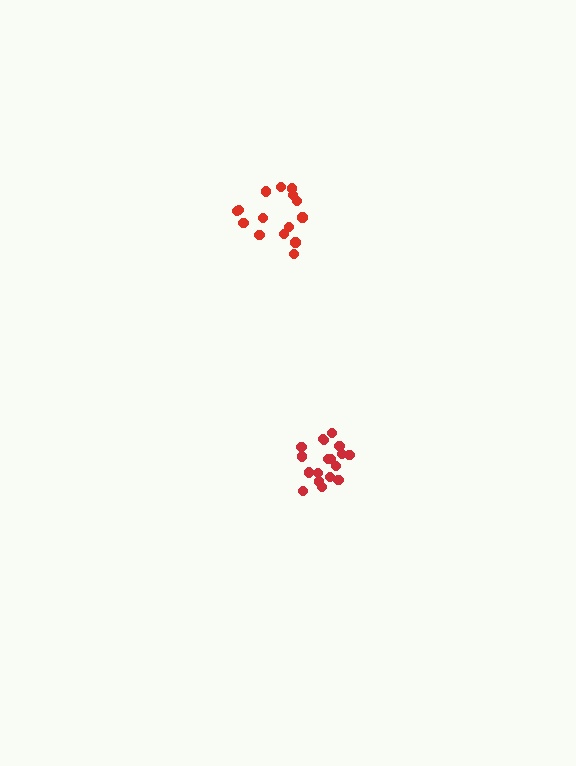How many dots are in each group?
Group 1: 15 dots, Group 2: 18 dots (33 total).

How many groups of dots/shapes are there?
There are 2 groups.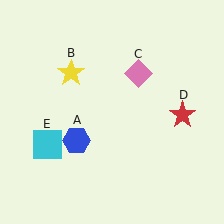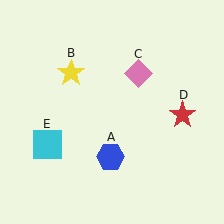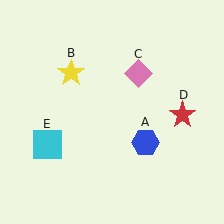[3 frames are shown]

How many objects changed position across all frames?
1 object changed position: blue hexagon (object A).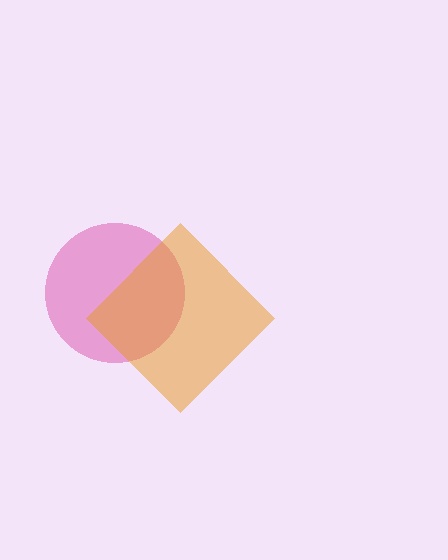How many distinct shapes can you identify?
There are 2 distinct shapes: a magenta circle, an orange diamond.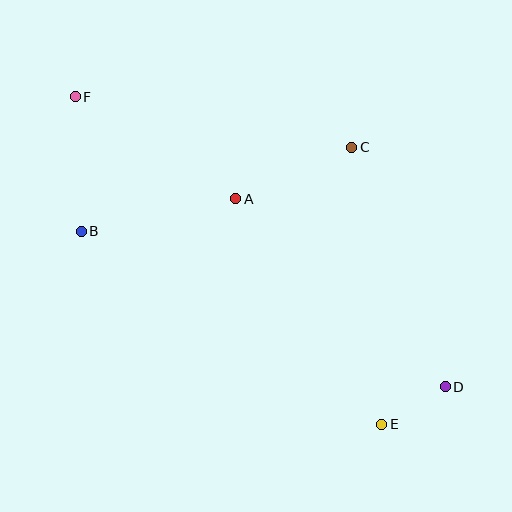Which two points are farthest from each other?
Points D and F are farthest from each other.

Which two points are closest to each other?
Points D and E are closest to each other.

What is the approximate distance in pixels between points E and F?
The distance between E and F is approximately 448 pixels.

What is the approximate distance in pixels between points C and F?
The distance between C and F is approximately 281 pixels.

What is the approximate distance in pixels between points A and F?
The distance between A and F is approximately 190 pixels.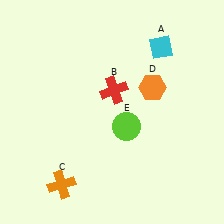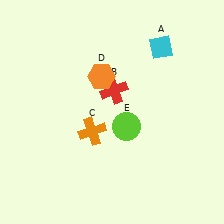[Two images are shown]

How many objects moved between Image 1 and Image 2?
2 objects moved between the two images.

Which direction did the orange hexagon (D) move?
The orange hexagon (D) moved left.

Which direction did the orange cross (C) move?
The orange cross (C) moved up.